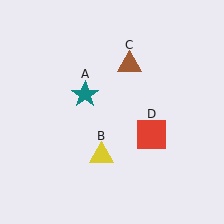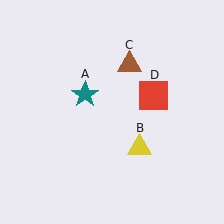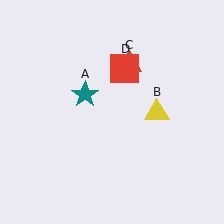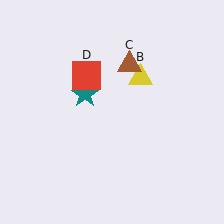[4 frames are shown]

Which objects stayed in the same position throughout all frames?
Teal star (object A) and brown triangle (object C) remained stationary.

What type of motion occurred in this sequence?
The yellow triangle (object B), red square (object D) rotated counterclockwise around the center of the scene.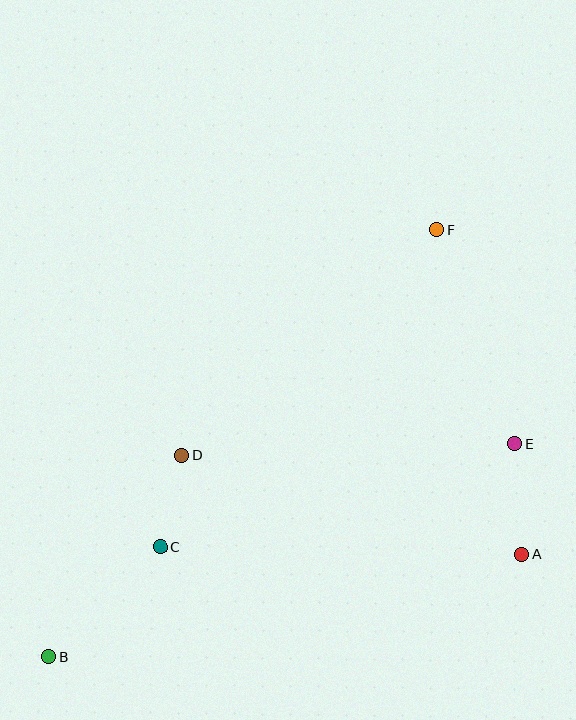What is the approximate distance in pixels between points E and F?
The distance between E and F is approximately 228 pixels.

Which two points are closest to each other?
Points C and D are closest to each other.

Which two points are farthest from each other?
Points B and F are farthest from each other.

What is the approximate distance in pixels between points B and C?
The distance between B and C is approximately 156 pixels.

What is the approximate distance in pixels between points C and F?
The distance between C and F is approximately 421 pixels.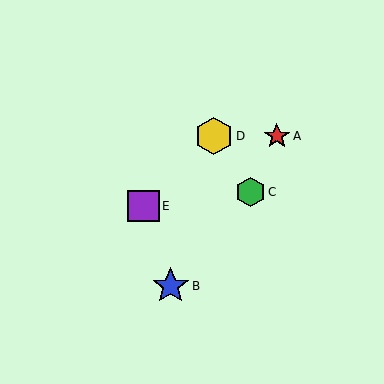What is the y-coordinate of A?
Object A is at y≈136.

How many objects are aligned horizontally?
2 objects (A, D) are aligned horizontally.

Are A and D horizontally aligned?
Yes, both are at y≈136.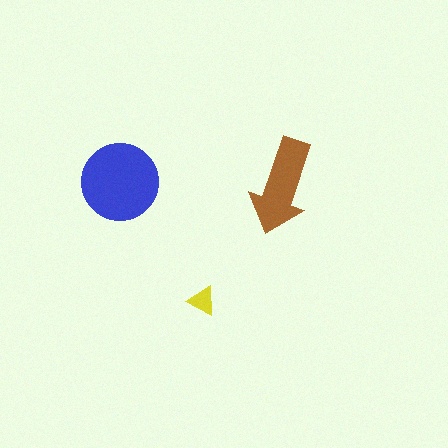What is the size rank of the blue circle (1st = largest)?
1st.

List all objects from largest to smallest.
The blue circle, the brown arrow, the yellow triangle.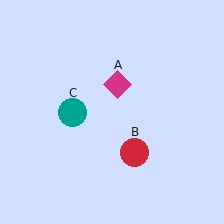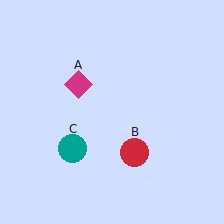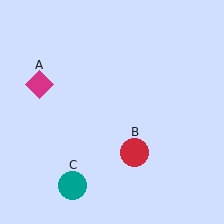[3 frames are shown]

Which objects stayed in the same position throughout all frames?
Red circle (object B) remained stationary.